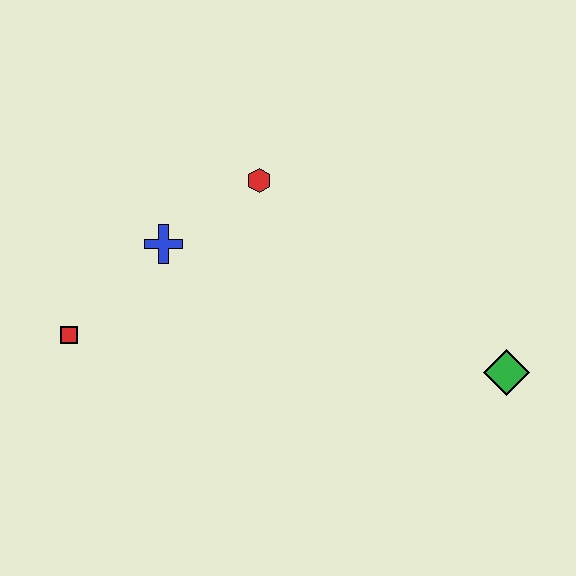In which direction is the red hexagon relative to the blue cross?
The red hexagon is to the right of the blue cross.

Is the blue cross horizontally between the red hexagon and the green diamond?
No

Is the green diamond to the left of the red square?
No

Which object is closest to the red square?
The blue cross is closest to the red square.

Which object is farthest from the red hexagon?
The green diamond is farthest from the red hexagon.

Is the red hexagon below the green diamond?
No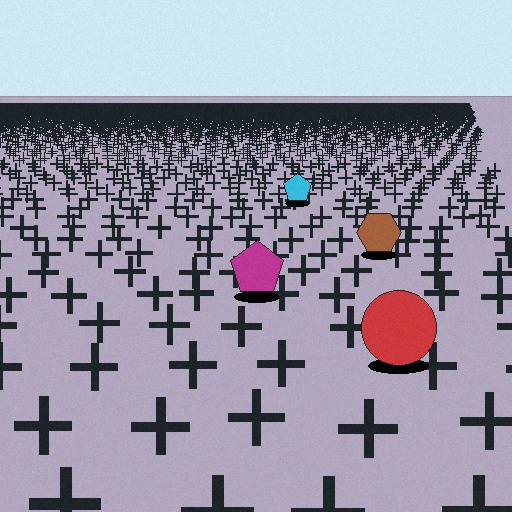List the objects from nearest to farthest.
From nearest to farthest: the red circle, the magenta pentagon, the brown hexagon, the cyan pentagon.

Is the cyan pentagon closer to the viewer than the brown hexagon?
No. The brown hexagon is closer — you can tell from the texture gradient: the ground texture is coarser near it.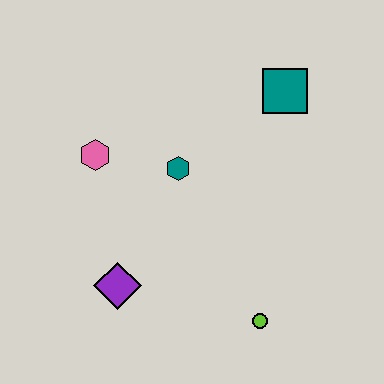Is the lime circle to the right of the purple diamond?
Yes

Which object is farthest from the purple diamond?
The teal square is farthest from the purple diamond.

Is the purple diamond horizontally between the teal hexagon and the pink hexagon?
Yes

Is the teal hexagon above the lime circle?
Yes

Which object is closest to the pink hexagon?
The teal hexagon is closest to the pink hexagon.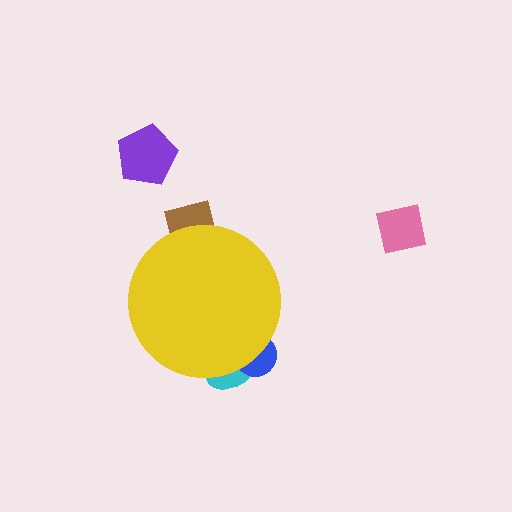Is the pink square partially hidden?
No, the pink square is fully visible.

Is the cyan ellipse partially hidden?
Yes, the cyan ellipse is partially hidden behind the yellow circle.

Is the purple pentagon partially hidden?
No, the purple pentagon is fully visible.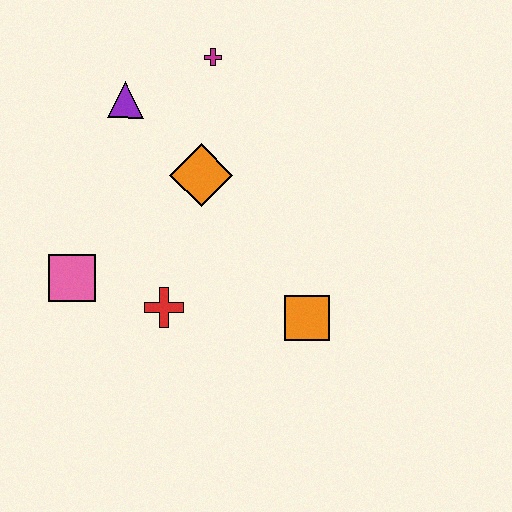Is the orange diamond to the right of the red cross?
Yes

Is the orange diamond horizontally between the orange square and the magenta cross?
No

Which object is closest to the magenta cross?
The purple triangle is closest to the magenta cross.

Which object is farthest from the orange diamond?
The orange square is farthest from the orange diamond.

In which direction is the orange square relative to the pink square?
The orange square is to the right of the pink square.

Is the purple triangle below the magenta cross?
Yes